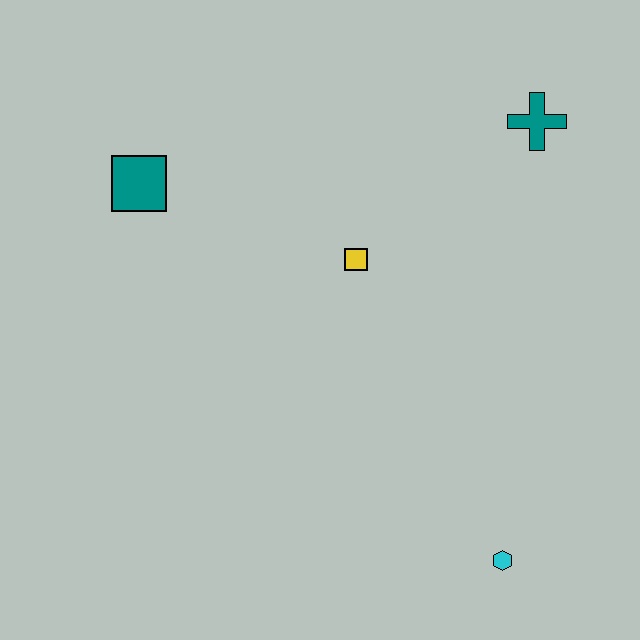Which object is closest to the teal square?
The yellow square is closest to the teal square.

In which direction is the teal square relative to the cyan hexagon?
The teal square is above the cyan hexagon.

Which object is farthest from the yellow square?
The cyan hexagon is farthest from the yellow square.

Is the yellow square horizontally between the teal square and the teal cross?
Yes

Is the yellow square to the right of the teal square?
Yes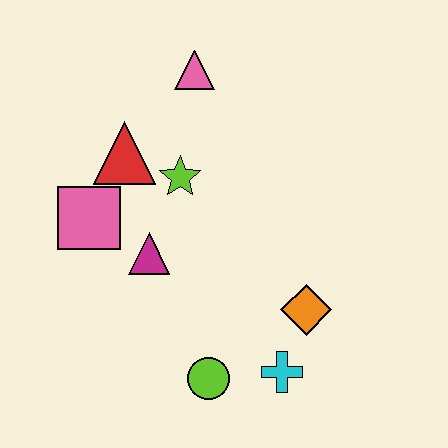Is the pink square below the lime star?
Yes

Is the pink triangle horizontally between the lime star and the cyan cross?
Yes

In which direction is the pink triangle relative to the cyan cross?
The pink triangle is above the cyan cross.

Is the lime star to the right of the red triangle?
Yes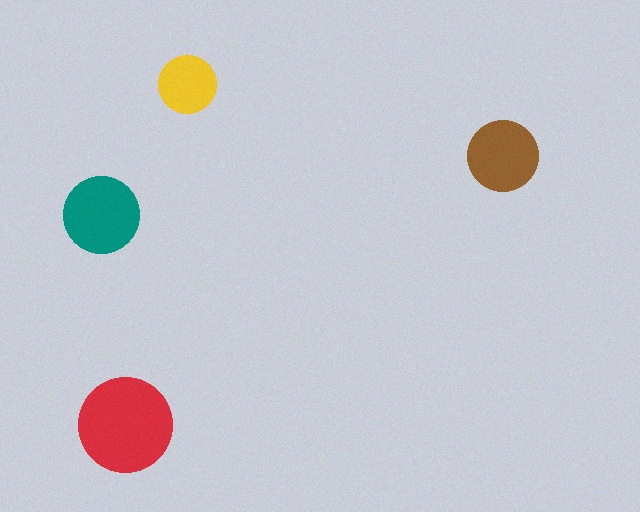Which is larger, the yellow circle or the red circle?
The red one.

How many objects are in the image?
There are 4 objects in the image.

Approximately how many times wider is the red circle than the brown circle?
About 1.5 times wider.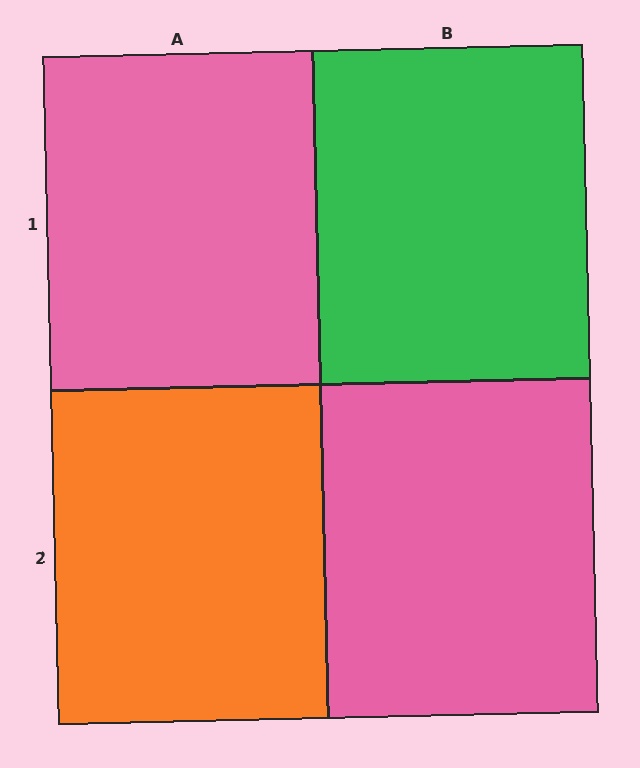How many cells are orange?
1 cell is orange.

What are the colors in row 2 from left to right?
Orange, pink.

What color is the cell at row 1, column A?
Pink.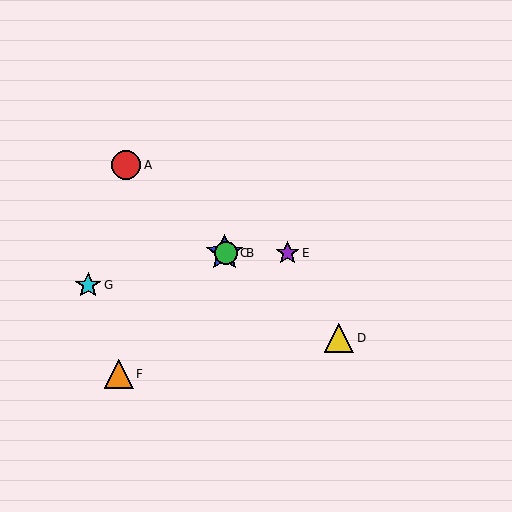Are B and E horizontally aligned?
Yes, both are at y≈253.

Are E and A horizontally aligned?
No, E is at y≈253 and A is at y≈165.